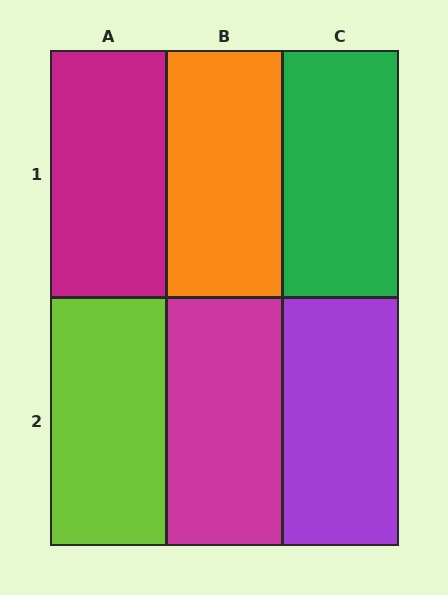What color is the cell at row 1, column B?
Orange.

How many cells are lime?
1 cell is lime.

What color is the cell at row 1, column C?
Green.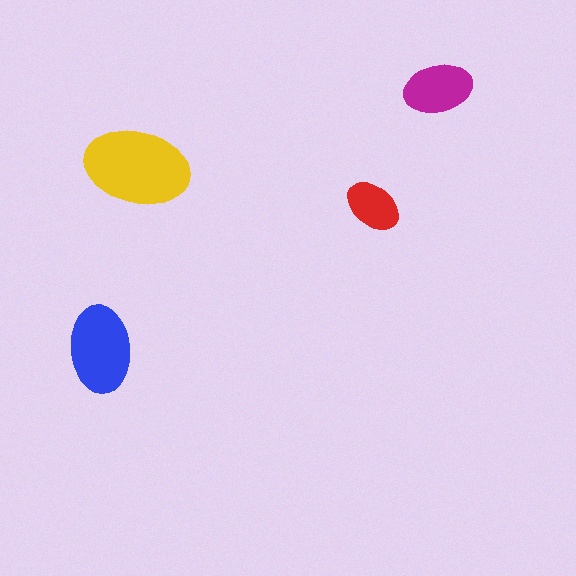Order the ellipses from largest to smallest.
the yellow one, the blue one, the magenta one, the red one.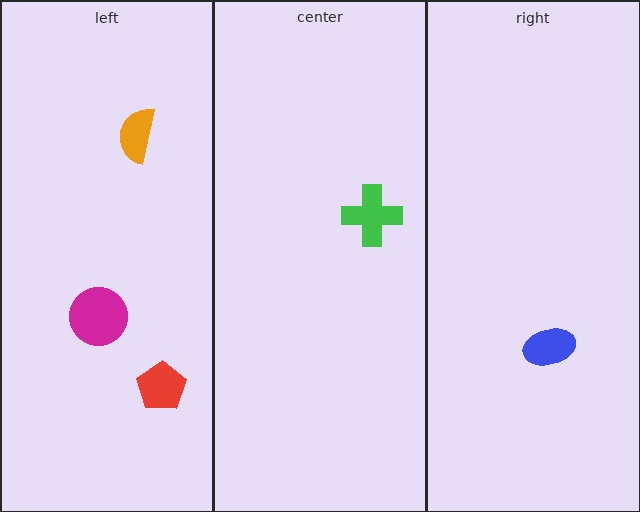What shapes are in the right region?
The blue ellipse.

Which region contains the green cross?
The center region.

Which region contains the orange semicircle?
The left region.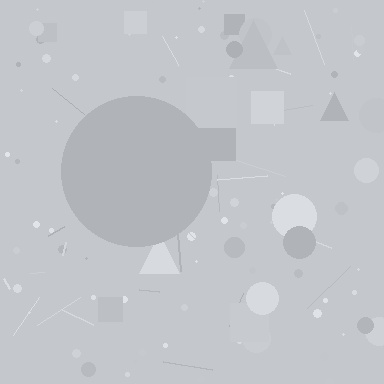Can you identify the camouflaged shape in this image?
The camouflaged shape is a circle.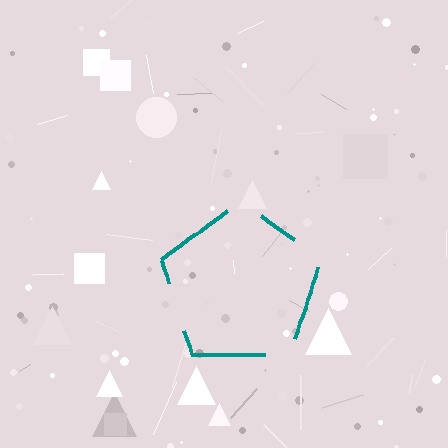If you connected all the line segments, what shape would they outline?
They would outline a pentagon.